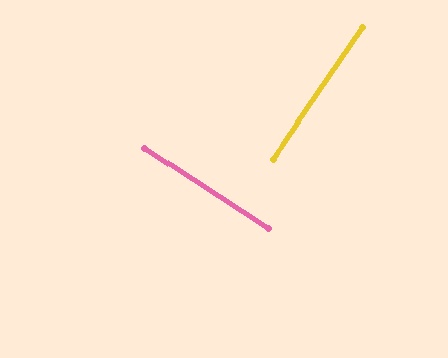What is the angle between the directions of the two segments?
Approximately 89 degrees.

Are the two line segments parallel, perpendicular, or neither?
Perpendicular — they meet at approximately 89°.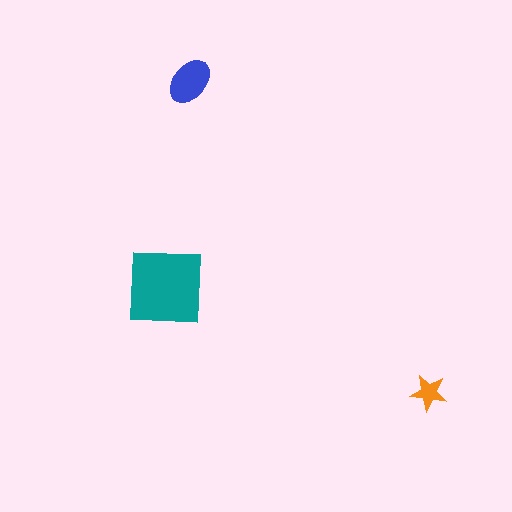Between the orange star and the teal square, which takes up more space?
The teal square.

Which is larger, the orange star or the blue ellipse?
The blue ellipse.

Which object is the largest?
The teal square.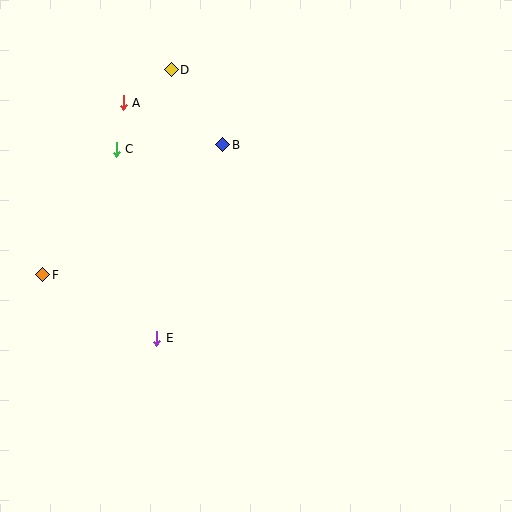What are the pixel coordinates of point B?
Point B is at (223, 145).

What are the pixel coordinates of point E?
Point E is at (157, 338).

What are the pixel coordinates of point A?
Point A is at (123, 103).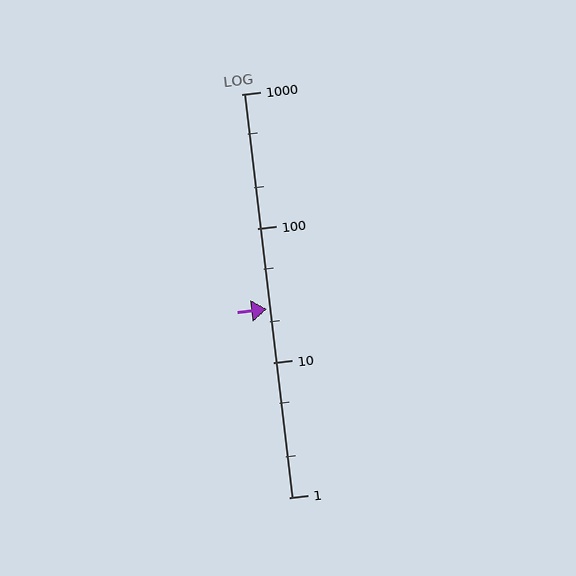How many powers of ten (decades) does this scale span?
The scale spans 3 decades, from 1 to 1000.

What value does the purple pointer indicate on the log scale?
The pointer indicates approximately 25.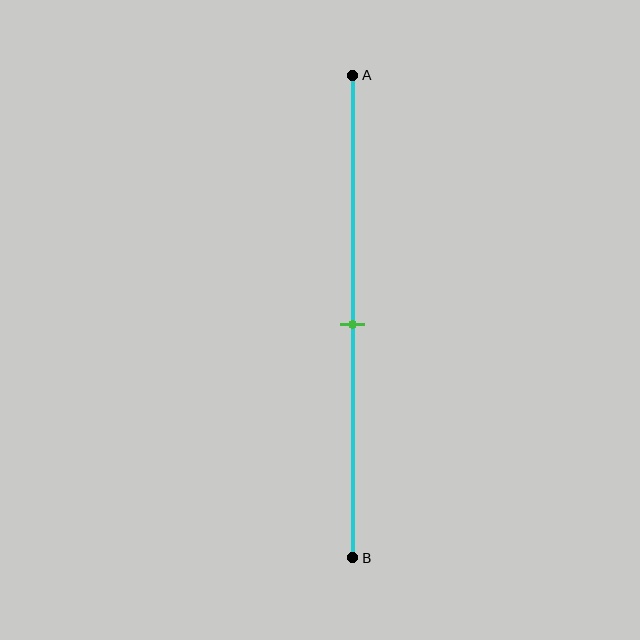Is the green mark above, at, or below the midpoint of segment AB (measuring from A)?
The green mark is approximately at the midpoint of segment AB.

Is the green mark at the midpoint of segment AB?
Yes, the mark is approximately at the midpoint.